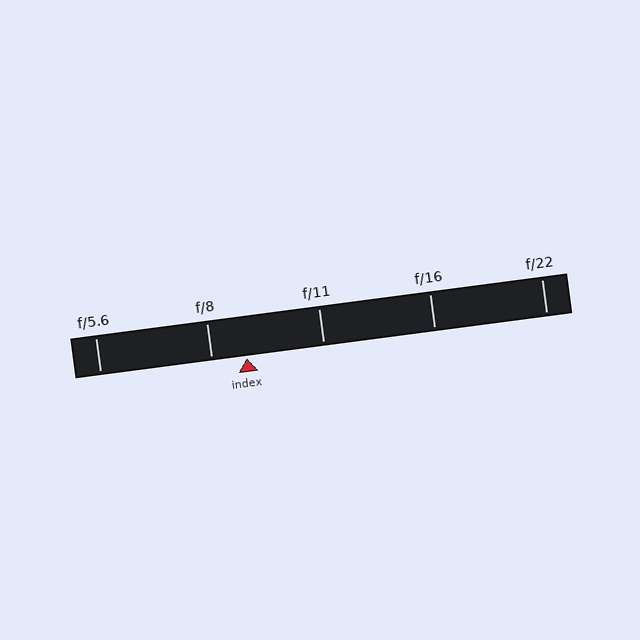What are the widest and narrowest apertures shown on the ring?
The widest aperture shown is f/5.6 and the narrowest is f/22.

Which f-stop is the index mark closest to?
The index mark is closest to f/8.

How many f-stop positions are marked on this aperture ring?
There are 5 f-stop positions marked.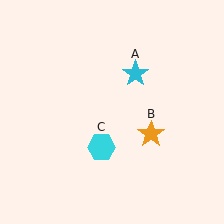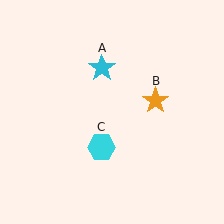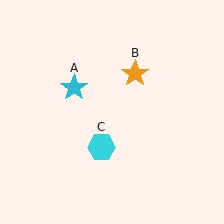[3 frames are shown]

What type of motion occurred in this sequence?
The cyan star (object A), orange star (object B) rotated counterclockwise around the center of the scene.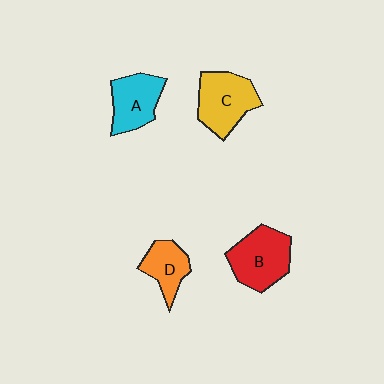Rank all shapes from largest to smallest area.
From largest to smallest: B (red), C (yellow), A (cyan), D (orange).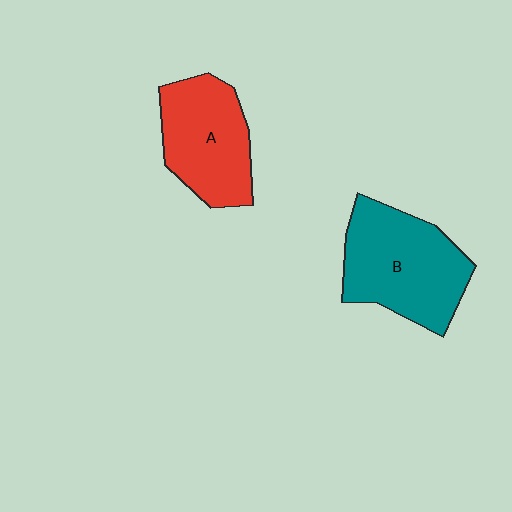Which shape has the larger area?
Shape B (teal).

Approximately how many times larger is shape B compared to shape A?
Approximately 1.2 times.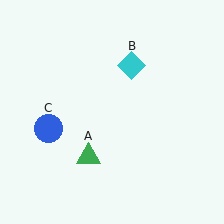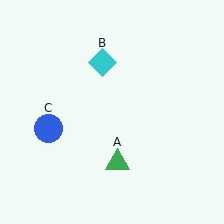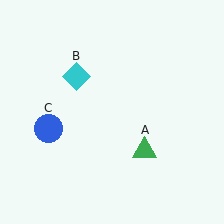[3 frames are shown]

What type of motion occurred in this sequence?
The green triangle (object A), cyan diamond (object B) rotated counterclockwise around the center of the scene.